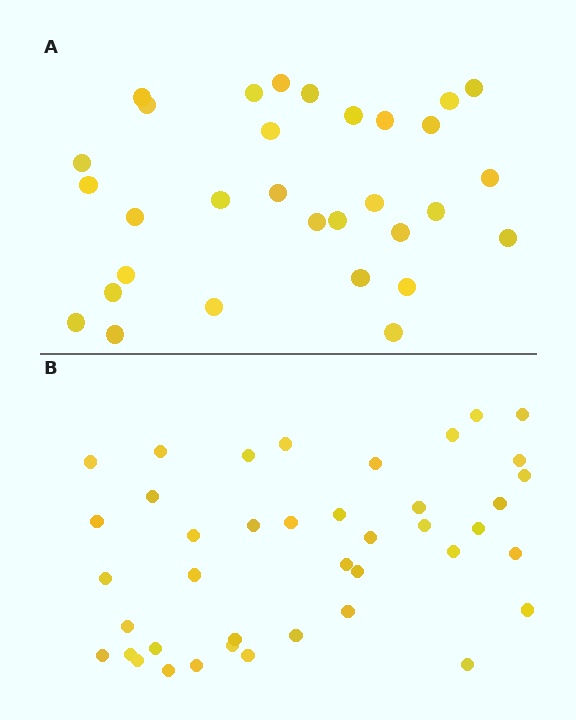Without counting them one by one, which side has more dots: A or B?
Region B (the bottom region) has more dots.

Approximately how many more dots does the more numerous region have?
Region B has roughly 10 or so more dots than region A.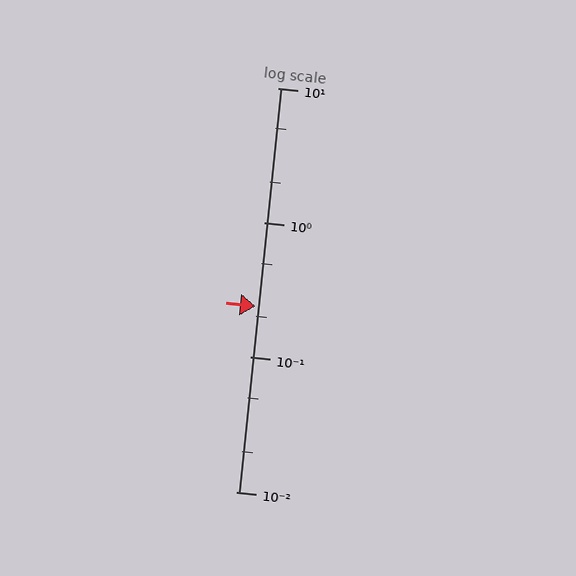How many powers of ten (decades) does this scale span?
The scale spans 3 decades, from 0.01 to 10.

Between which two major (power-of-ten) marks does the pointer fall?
The pointer is between 0.1 and 1.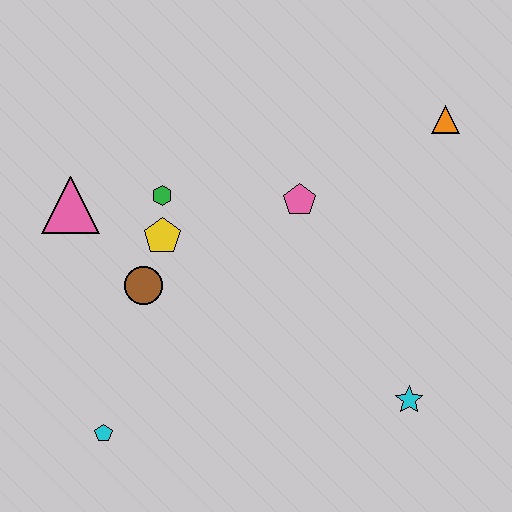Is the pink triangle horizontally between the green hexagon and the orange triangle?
No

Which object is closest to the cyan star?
The pink pentagon is closest to the cyan star.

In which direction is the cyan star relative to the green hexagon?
The cyan star is to the right of the green hexagon.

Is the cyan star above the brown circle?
No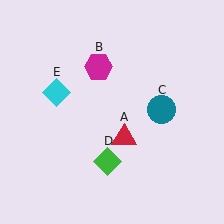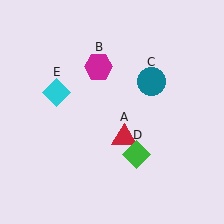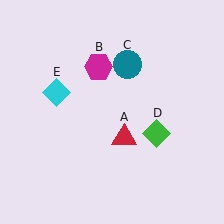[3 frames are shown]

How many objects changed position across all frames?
2 objects changed position: teal circle (object C), green diamond (object D).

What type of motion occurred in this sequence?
The teal circle (object C), green diamond (object D) rotated counterclockwise around the center of the scene.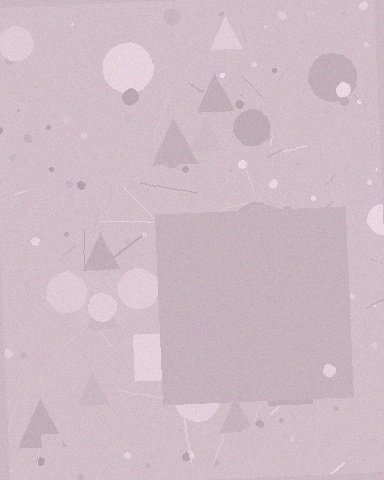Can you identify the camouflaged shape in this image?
The camouflaged shape is a square.